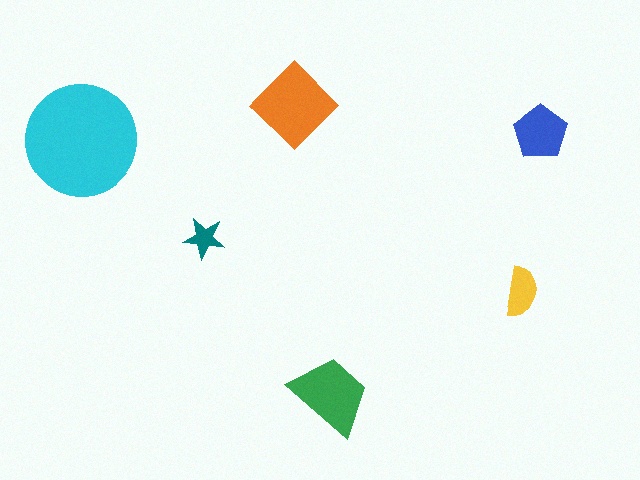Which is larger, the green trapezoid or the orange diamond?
The orange diamond.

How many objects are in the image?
There are 6 objects in the image.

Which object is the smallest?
The teal star.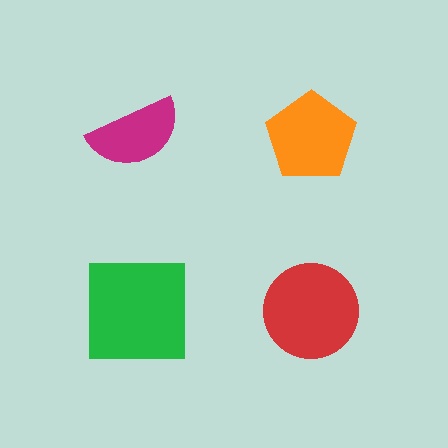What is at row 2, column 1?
A green square.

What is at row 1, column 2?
An orange pentagon.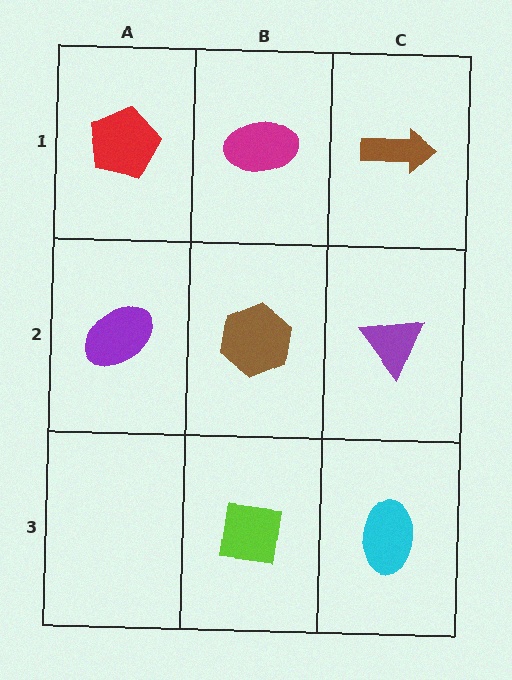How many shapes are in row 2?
3 shapes.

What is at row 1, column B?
A magenta ellipse.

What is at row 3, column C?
A cyan ellipse.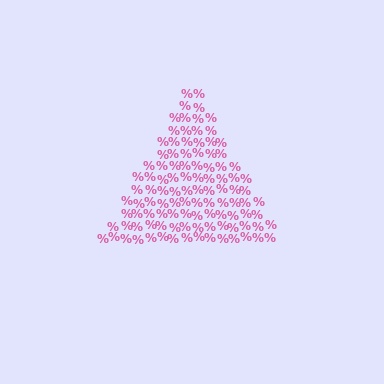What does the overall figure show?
The overall figure shows a triangle.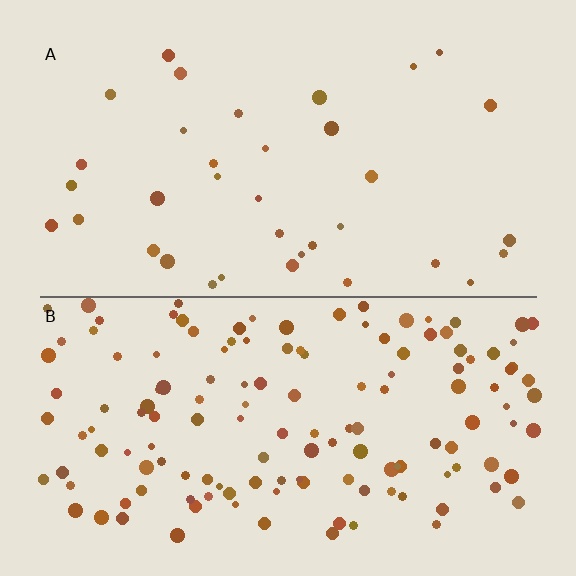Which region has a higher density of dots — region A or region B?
B (the bottom).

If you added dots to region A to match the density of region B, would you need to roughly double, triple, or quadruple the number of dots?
Approximately quadruple.